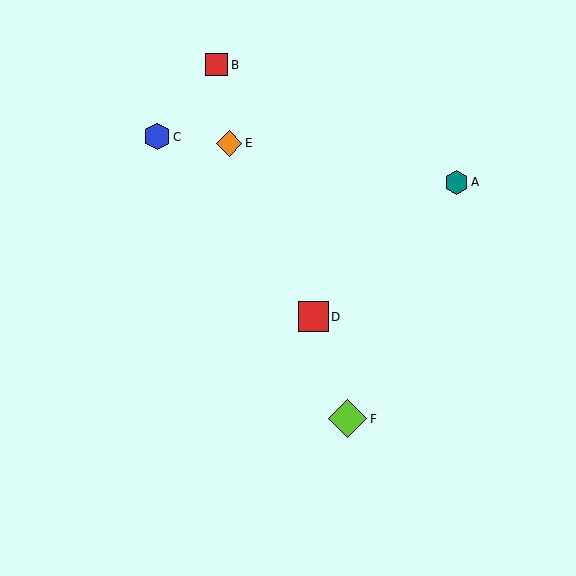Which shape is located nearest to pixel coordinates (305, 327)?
The red square (labeled D) at (313, 317) is nearest to that location.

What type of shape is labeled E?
Shape E is an orange diamond.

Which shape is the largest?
The lime diamond (labeled F) is the largest.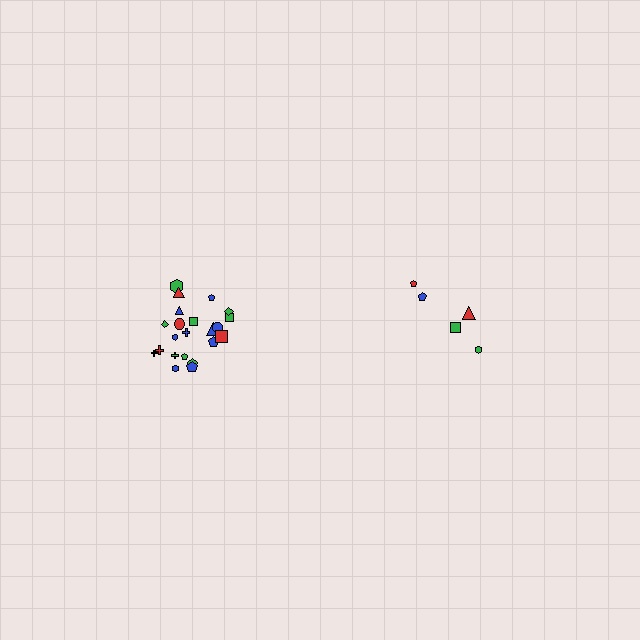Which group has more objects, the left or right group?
The left group.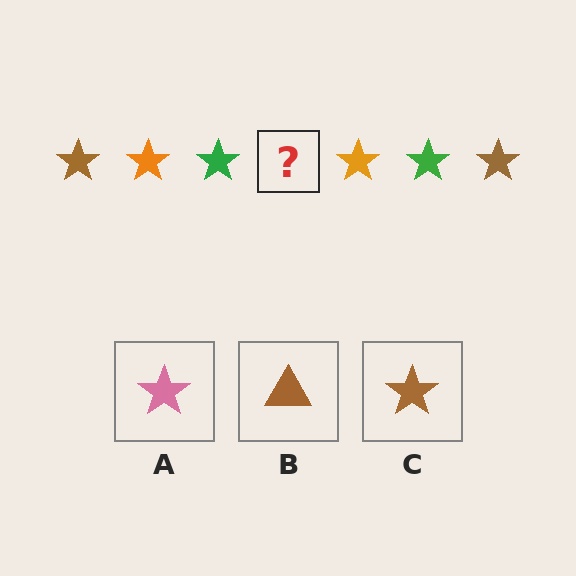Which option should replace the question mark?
Option C.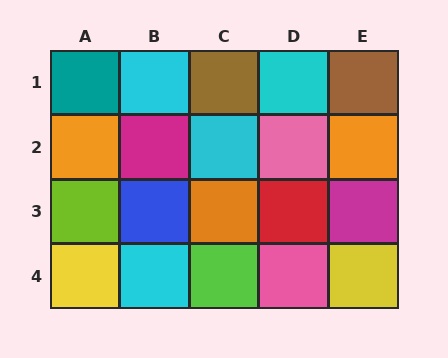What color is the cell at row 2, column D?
Pink.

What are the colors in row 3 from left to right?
Lime, blue, orange, red, magenta.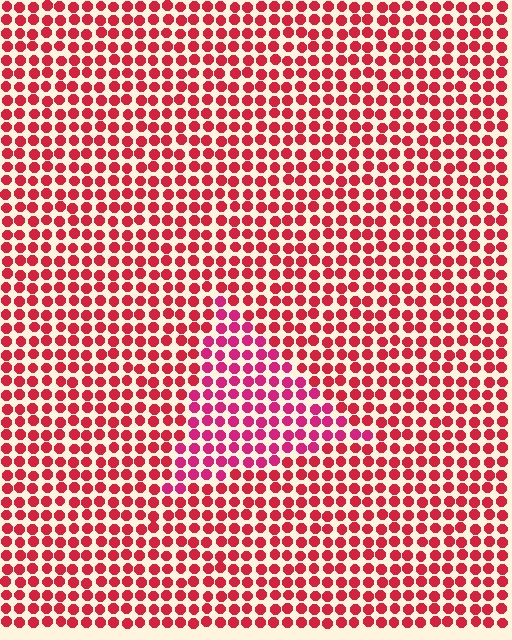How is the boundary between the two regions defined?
The boundary is defined purely by a slight shift in hue (about 21 degrees). Spacing, size, and orientation are identical on both sides.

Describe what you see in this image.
The image is filled with small red elements in a uniform arrangement. A triangle-shaped region is visible where the elements are tinted to a slightly different hue, forming a subtle color boundary.